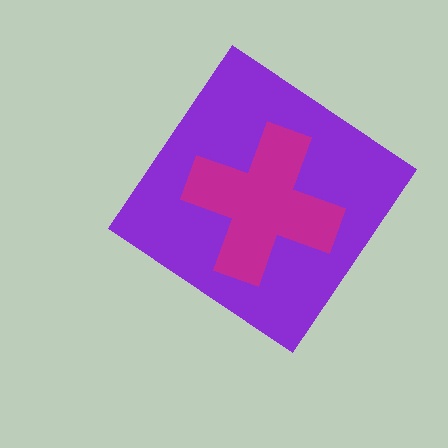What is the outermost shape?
The purple diamond.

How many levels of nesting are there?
2.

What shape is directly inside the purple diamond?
The magenta cross.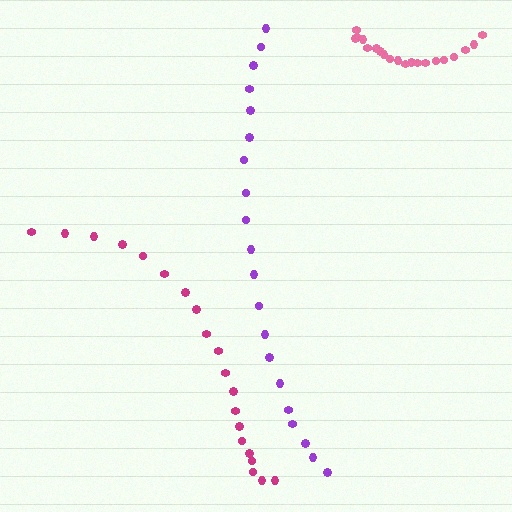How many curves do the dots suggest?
There are 3 distinct paths.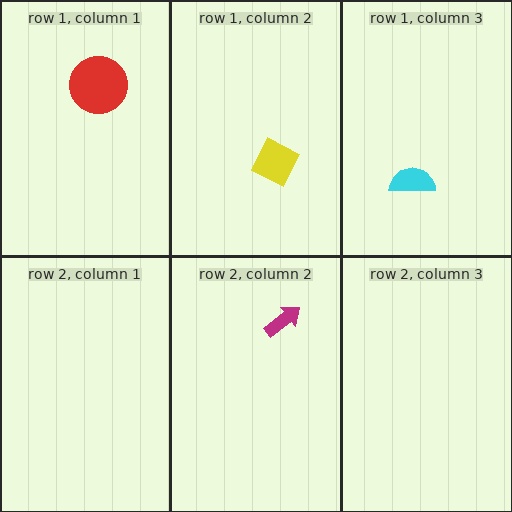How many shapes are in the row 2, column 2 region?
1.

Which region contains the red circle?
The row 1, column 1 region.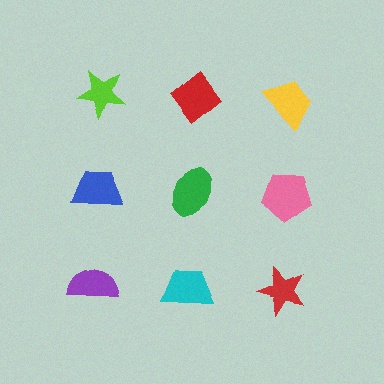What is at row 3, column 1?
A purple semicircle.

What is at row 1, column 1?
A lime star.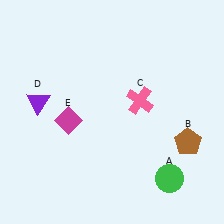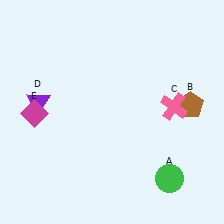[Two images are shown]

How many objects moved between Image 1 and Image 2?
3 objects moved between the two images.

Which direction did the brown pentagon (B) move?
The brown pentagon (B) moved up.